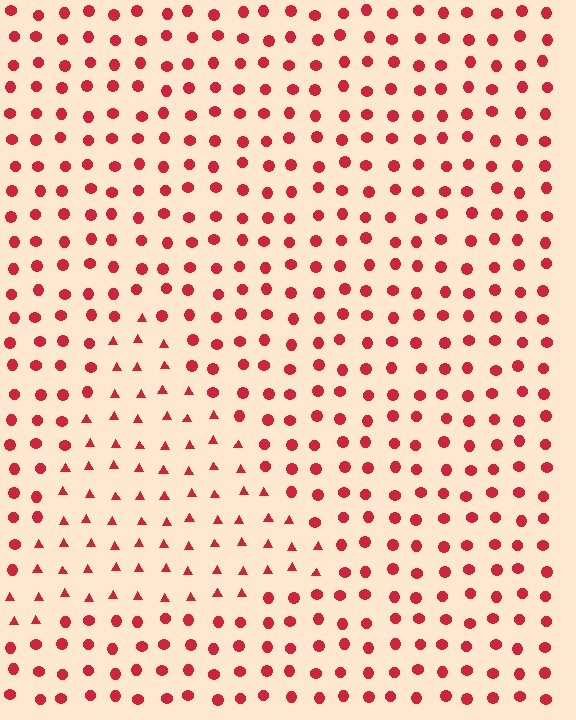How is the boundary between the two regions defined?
The boundary is defined by a change in element shape: triangles inside vs. circles outside. All elements share the same color and spacing.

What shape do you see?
I see a triangle.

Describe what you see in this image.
The image is filled with small red elements arranged in a uniform grid. A triangle-shaped region contains triangles, while the surrounding area contains circles. The boundary is defined purely by the change in element shape.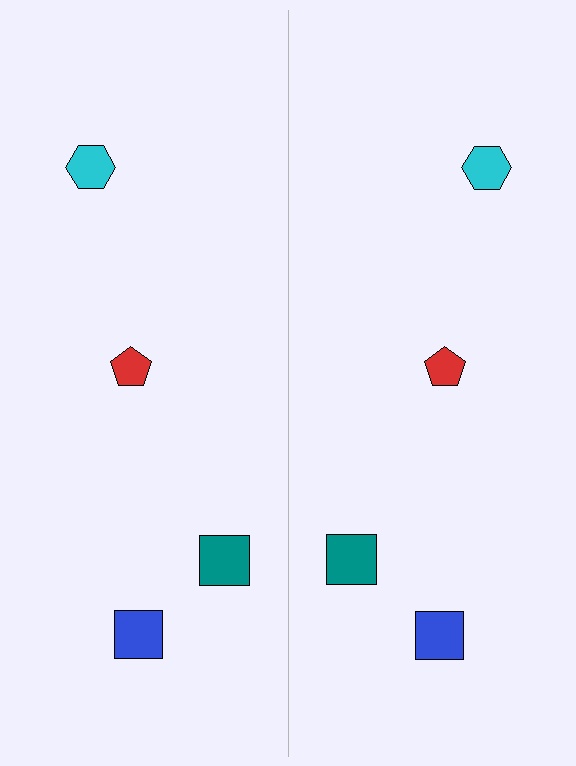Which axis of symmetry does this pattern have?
The pattern has a vertical axis of symmetry running through the center of the image.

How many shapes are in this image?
There are 8 shapes in this image.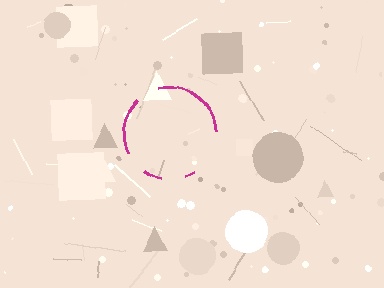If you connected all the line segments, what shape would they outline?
They would outline a circle.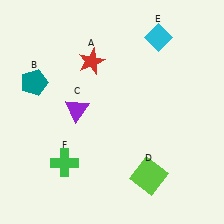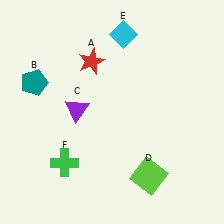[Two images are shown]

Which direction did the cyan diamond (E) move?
The cyan diamond (E) moved left.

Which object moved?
The cyan diamond (E) moved left.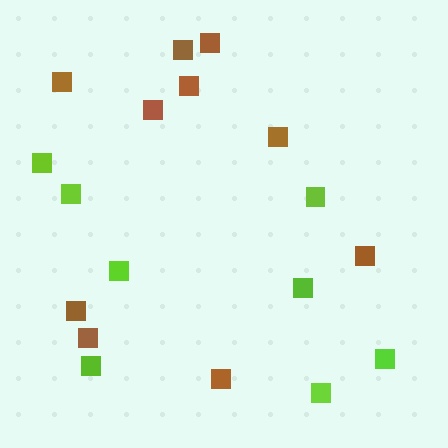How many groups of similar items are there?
There are 2 groups: one group of brown squares (10) and one group of lime squares (8).